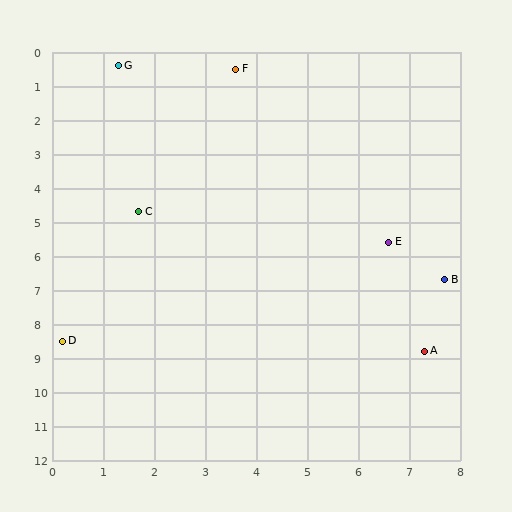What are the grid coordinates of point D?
Point D is at approximately (0.2, 8.5).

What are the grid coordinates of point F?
Point F is at approximately (3.6, 0.5).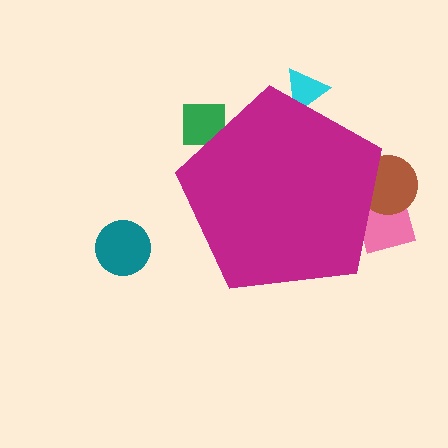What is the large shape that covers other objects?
A magenta pentagon.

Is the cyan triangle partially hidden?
Yes, the cyan triangle is partially hidden behind the magenta pentagon.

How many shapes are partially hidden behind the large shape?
4 shapes are partially hidden.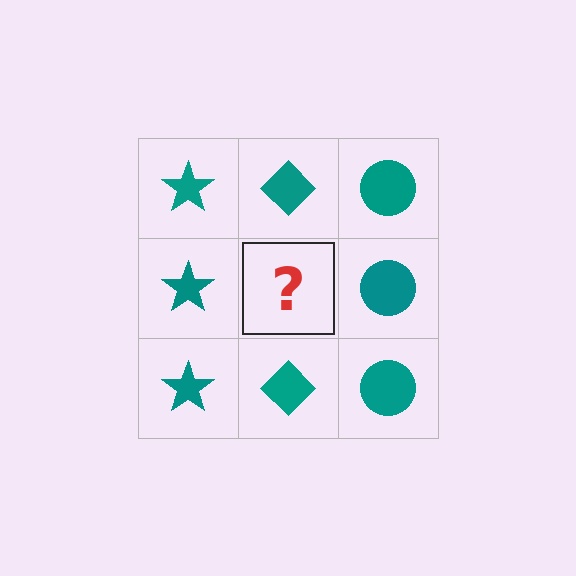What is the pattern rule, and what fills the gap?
The rule is that each column has a consistent shape. The gap should be filled with a teal diamond.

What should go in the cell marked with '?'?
The missing cell should contain a teal diamond.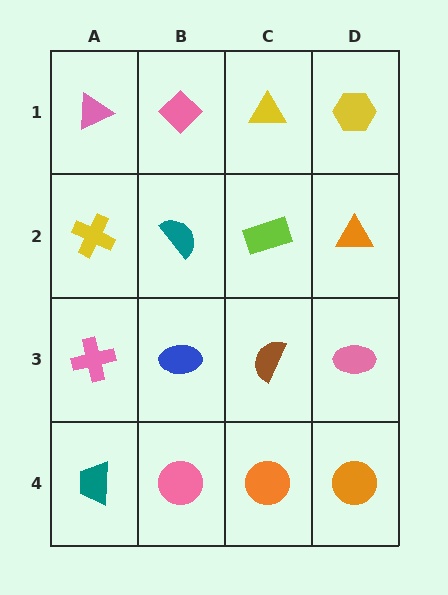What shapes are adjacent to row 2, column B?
A pink diamond (row 1, column B), a blue ellipse (row 3, column B), a yellow cross (row 2, column A), a lime rectangle (row 2, column C).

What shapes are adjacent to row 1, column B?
A teal semicircle (row 2, column B), a pink triangle (row 1, column A), a yellow triangle (row 1, column C).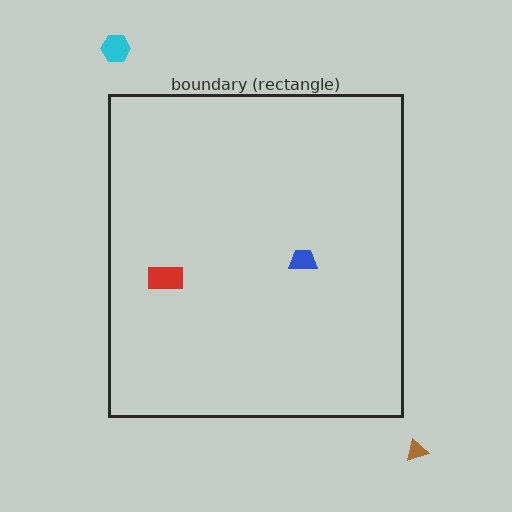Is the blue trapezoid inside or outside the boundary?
Inside.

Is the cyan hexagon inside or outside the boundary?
Outside.